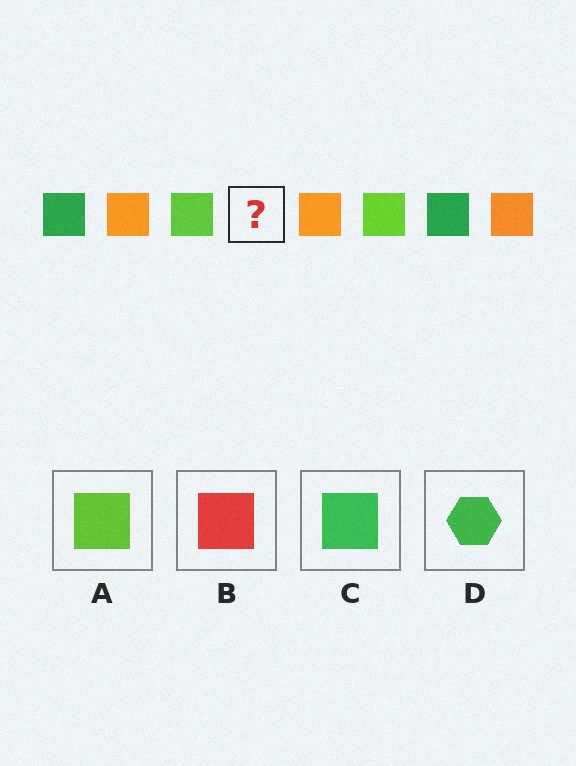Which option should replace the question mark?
Option C.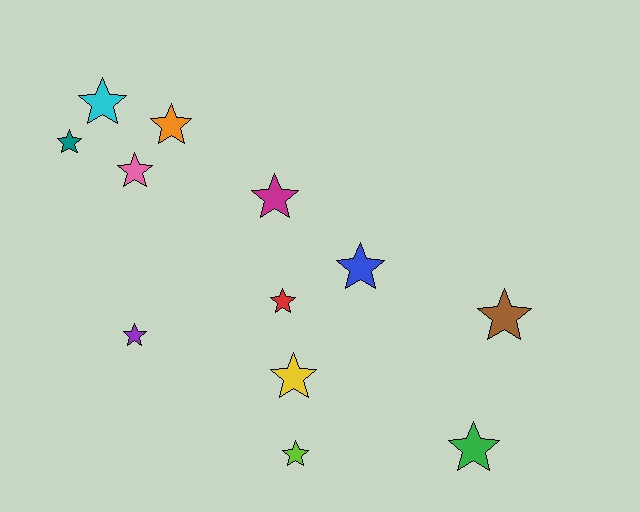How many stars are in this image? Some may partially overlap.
There are 12 stars.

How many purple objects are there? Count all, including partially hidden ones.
There is 1 purple object.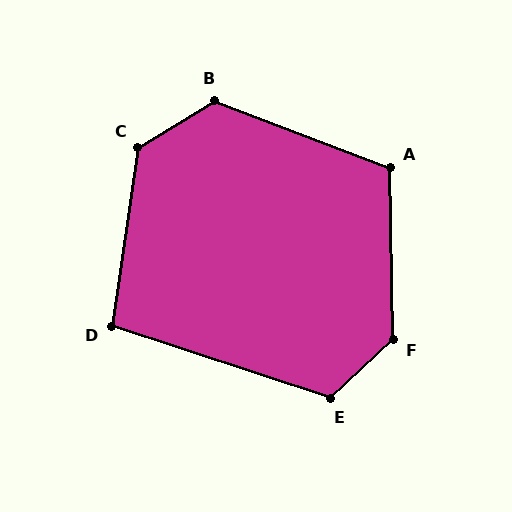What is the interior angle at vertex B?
Approximately 128 degrees (obtuse).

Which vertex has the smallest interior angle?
D, at approximately 100 degrees.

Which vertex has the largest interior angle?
F, at approximately 132 degrees.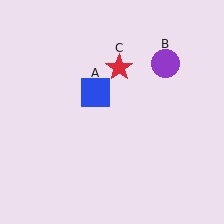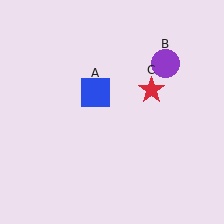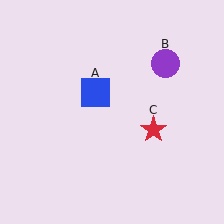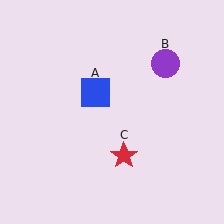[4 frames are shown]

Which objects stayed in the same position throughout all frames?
Blue square (object A) and purple circle (object B) remained stationary.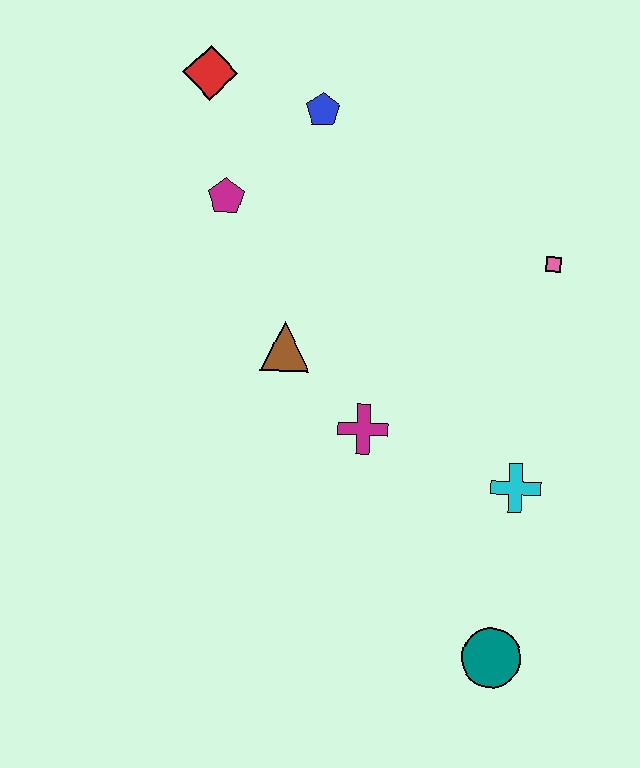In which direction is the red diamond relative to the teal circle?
The red diamond is above the teal circle.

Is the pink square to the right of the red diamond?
Yes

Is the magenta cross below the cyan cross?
No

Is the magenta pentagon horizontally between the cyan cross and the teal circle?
No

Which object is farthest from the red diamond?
The teal circle is farthest from the red diamond.